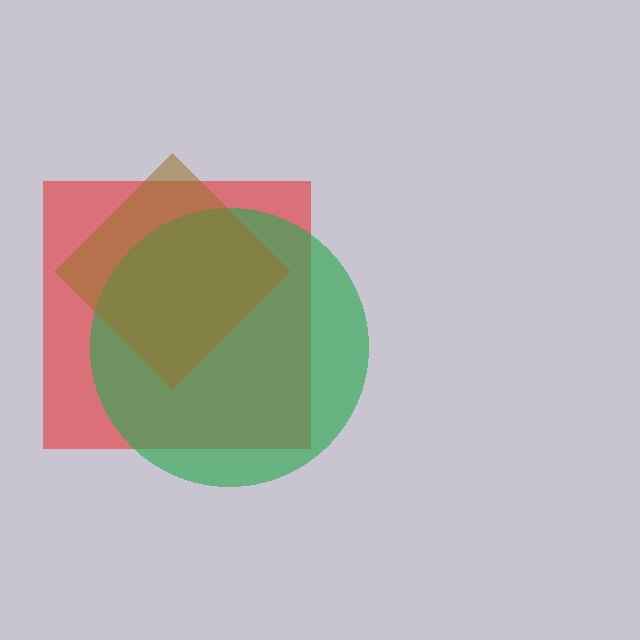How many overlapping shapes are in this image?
There are 3 overlapping shapes in the image.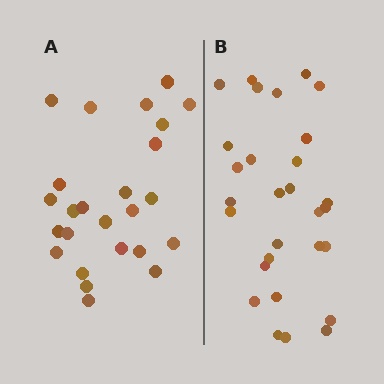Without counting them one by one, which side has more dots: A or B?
Region B (the right region) has more dots.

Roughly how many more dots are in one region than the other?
Region B has about 4 more dots than region A.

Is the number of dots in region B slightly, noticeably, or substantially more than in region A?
Region B has only slightly more — the two regions are fairly close. The ratio is roughly 1.2 to 1.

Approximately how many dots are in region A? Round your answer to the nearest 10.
About 20 dots. (The exact count is 25, which rounds to 20.)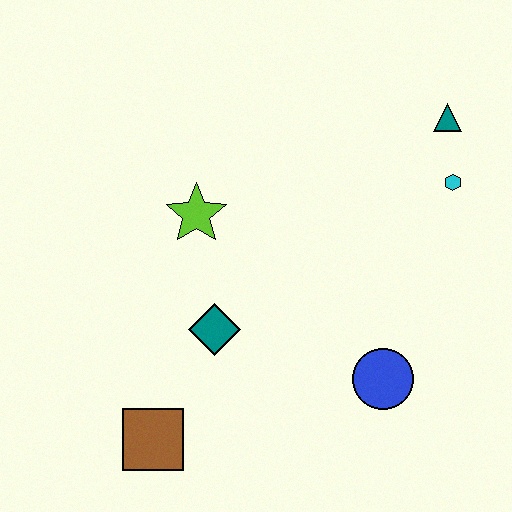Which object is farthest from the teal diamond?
The teal triangle is farthest from the teal diamond.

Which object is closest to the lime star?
The teal diamond is closest to the lime star.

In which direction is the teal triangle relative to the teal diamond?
The teal triangle is to the right of the teal diamond.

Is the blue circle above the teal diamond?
No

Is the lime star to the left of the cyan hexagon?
Yes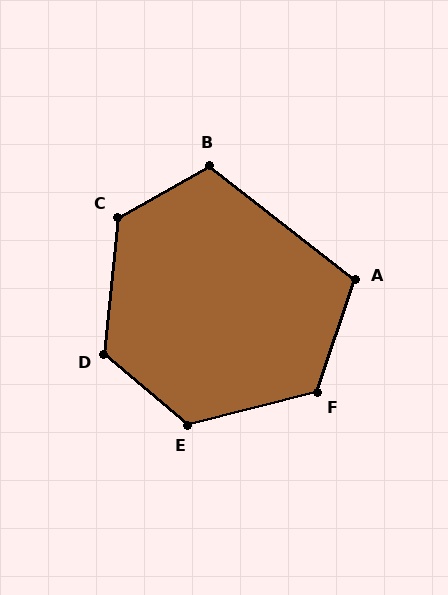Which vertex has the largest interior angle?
C, at approximately 126 degrees.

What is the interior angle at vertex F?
Approximately 123 degrees (obtuse).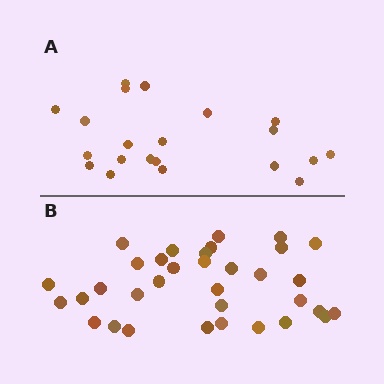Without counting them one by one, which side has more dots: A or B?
Region B (the bottom region) has more dots.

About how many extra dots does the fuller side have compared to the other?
Region B has approximately 15 more dots than region A.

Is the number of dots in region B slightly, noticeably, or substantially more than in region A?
Region B has substantially more. The ratio is roughly 1.6 to 1.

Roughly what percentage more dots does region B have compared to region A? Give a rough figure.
About 60% more.